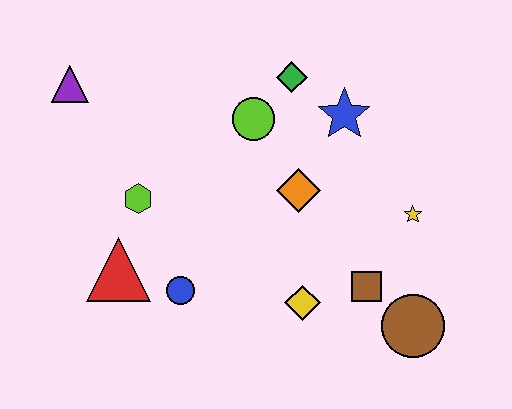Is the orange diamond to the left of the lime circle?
No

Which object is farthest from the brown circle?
The purple triangle is farthest from the brown circle.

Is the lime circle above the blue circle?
Yes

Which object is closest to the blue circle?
The red triangle is closest to the blue circle.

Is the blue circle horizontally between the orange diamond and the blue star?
No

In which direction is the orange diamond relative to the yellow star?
The orange diamond is to the left of the yellow star.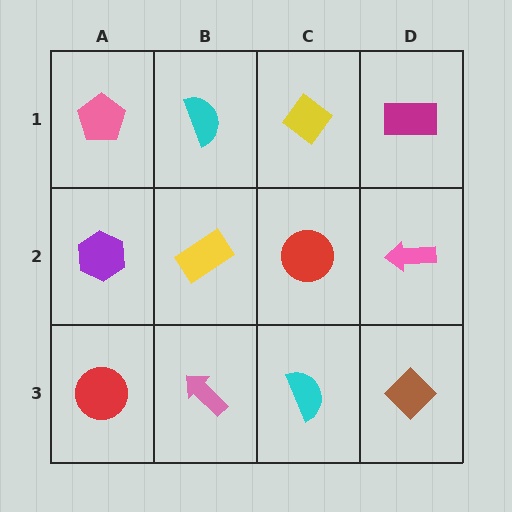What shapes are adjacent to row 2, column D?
A magenta rectangle (row 1, column D), a brown diamond (row 3, column D), a red circle (row 2, column C).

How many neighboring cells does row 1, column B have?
3.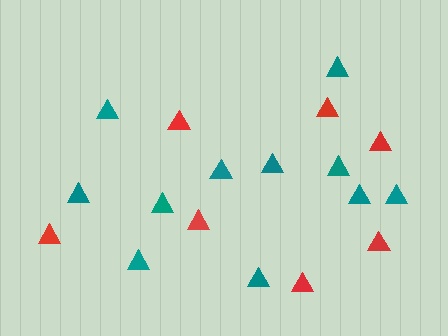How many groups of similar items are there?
There are 2 groups: one group of red triangles (7) and one group of teal triangles (11).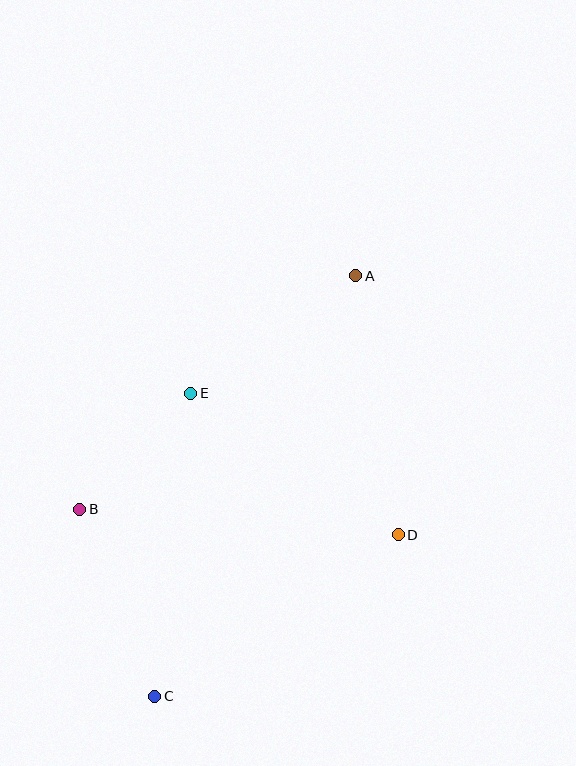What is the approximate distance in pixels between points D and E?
The distance between D and E is approximately 251 pixels.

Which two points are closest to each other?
Points B and E are closest to each other.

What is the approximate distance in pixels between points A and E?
The distance between A and E is approximately 203 pixels.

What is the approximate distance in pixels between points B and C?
The distance between B and C is approximately 201 pixels.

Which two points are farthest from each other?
Points A and C are farthest from each other.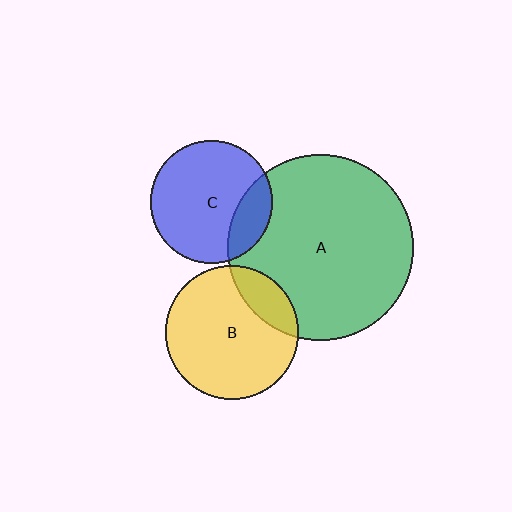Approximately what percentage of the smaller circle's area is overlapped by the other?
Approximately 20%.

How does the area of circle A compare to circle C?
Approximately 2.3 times.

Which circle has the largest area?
Circle A (green).